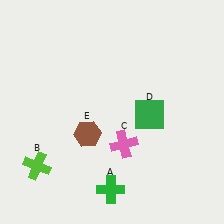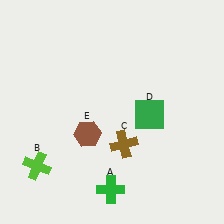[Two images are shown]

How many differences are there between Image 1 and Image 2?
There is 1 difference between the two images.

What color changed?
The cross (C) changed from pink in Image 1 to brown in Image 2.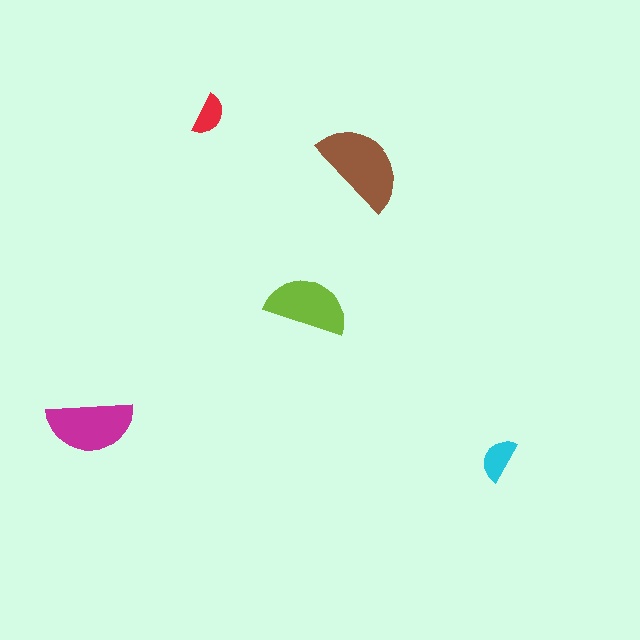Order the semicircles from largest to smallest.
the brown one, the magenta one, the lime one, the cyan one, the red one.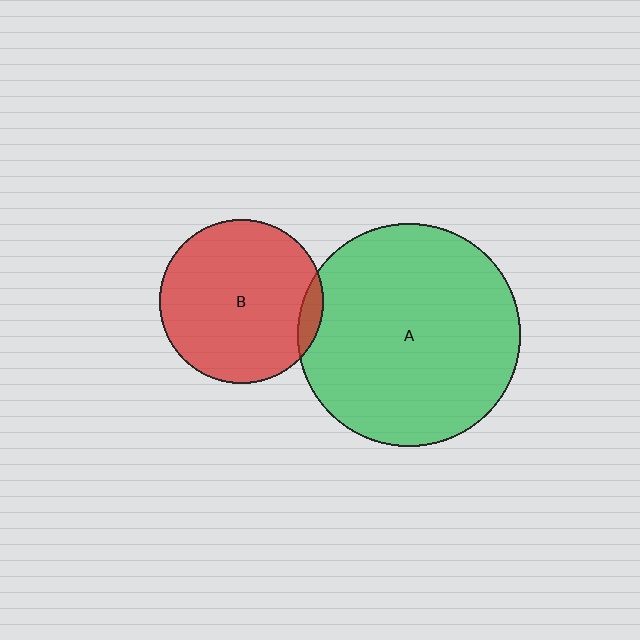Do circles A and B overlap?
Yes.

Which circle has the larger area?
Circle A (green).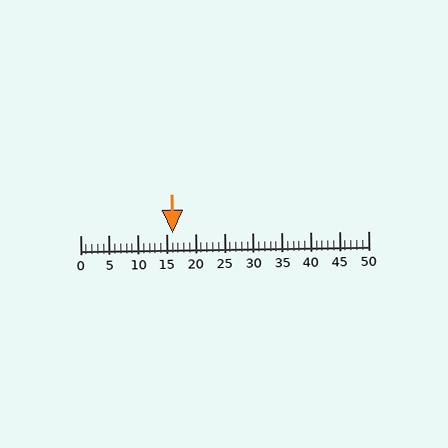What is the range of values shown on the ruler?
The ruler shows values from 0 to 50.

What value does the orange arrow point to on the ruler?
The orange arrow points to approximately 16.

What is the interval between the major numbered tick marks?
The major tick marks are spaced 5 units apart.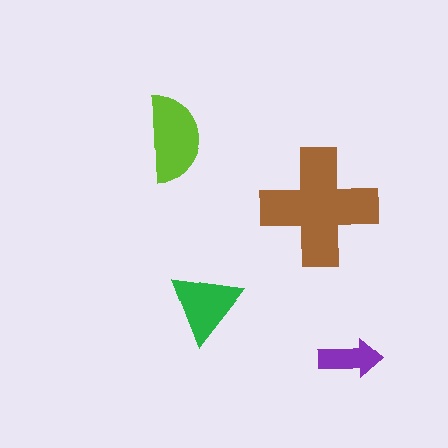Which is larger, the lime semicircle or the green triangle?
The lime semicircle.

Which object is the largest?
The brown cross.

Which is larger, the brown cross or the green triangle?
The brown cross.